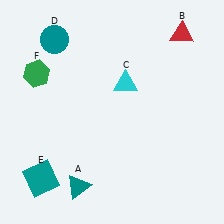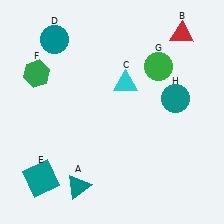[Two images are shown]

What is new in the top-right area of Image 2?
A teal circle (H) was added in the top-right area of Image 2.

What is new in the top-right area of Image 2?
A green circle (G) was added in the top-right area of Image 2.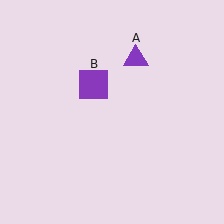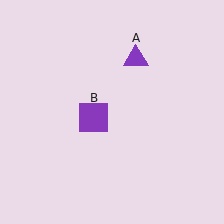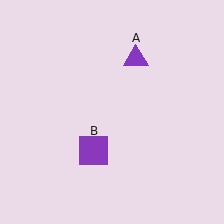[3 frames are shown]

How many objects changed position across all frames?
1 object changed position: purple square (object B).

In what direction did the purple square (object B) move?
The purple square (object B) moved down.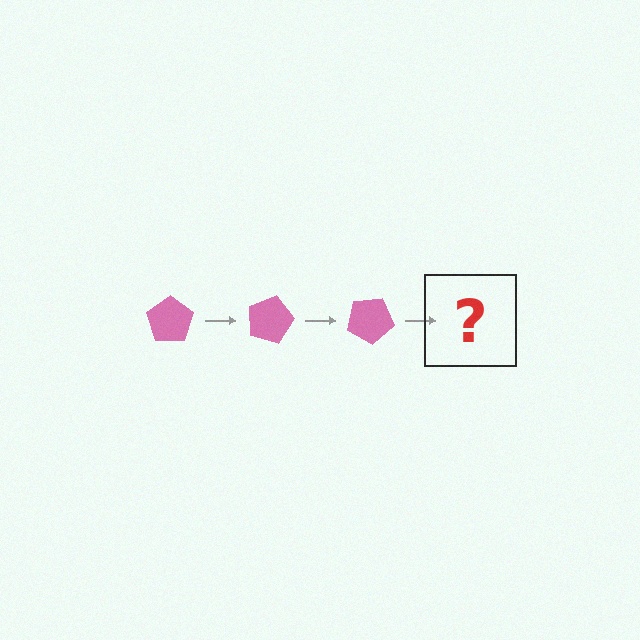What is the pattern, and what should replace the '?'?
The pattern is that the pentagon rotates 15 degrees each step. The '?' should be a pink pentagon rotated 45 degrees.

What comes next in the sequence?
The next element should be a pink pentagon rotated 45 degrees.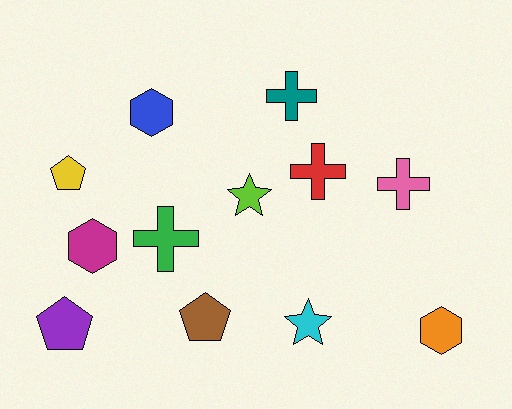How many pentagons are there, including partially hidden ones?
There are 3 pentagons.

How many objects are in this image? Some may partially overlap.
There are 12 objects.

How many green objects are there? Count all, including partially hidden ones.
There is 1 green object.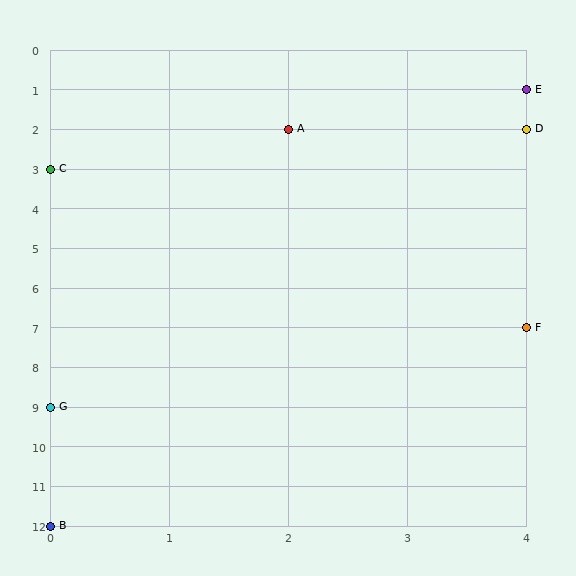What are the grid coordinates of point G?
Point G is at grid coordinates (0, 9).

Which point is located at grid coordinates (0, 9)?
Point G is at (0, 9).